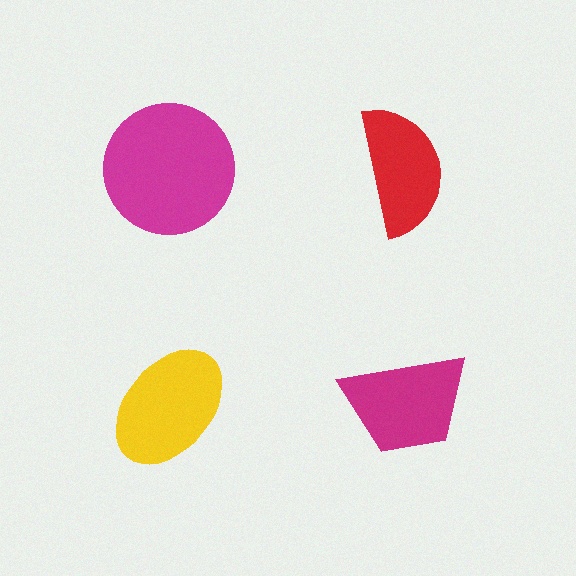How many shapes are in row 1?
2 shapes.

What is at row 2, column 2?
A magenta trapezoid.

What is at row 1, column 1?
A magenta circle.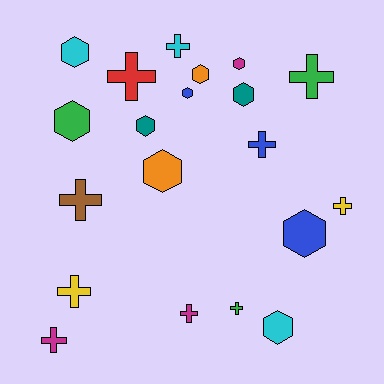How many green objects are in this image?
There are 3 green objects.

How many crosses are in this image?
There are 10 crosses.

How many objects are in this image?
There are 20 objects.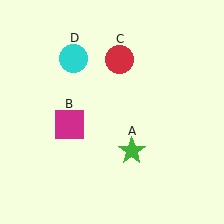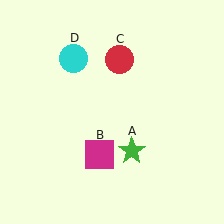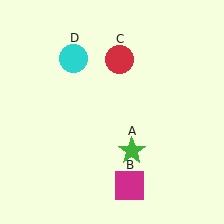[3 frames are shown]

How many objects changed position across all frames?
1 object changed position: magenta square (object B).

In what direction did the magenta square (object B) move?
The magenta square (object B) moved down and to the right.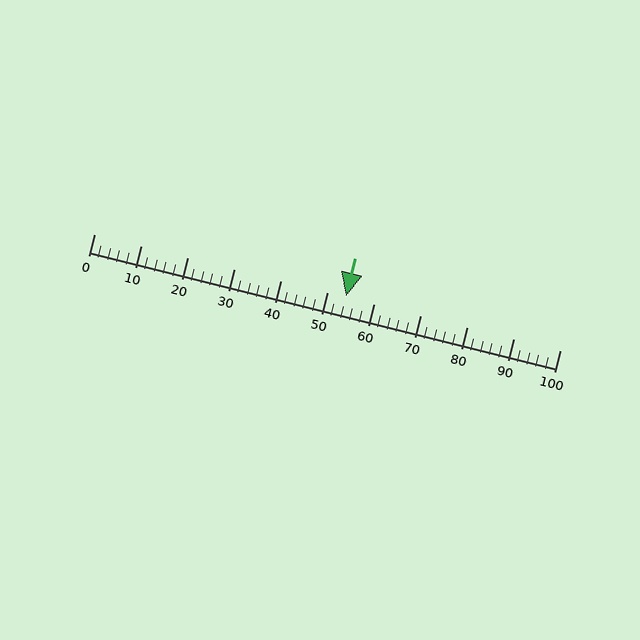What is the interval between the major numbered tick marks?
The major tick marks are spaced 10 units apart.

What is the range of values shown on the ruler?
The ruler shows values from 0 to 100.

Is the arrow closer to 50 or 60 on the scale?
The arrow is closer to 50.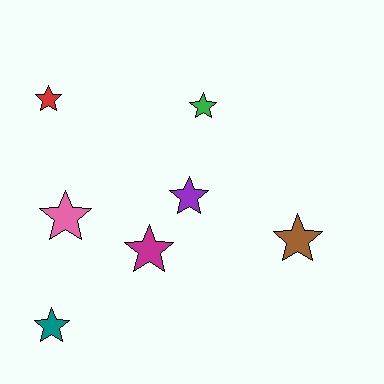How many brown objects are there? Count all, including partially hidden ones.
There is 1 brown object.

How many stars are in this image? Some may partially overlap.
There are 7 stars.